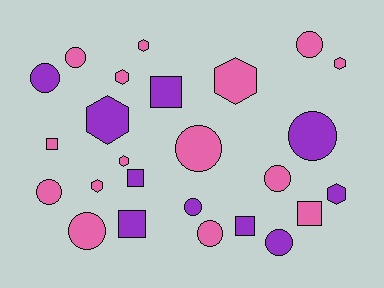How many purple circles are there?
There are 4 purple circles.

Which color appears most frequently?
Pink, with 15 objects.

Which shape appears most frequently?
Circle, with 11 objects.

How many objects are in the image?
There are 25 objects.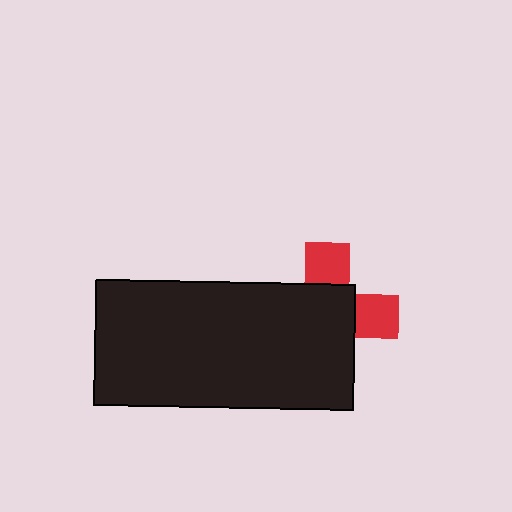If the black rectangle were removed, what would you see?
You would see the complete red cross.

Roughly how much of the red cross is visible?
A small part of it is visible (roughly 33%).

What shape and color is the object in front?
The object in front is a black rectangle.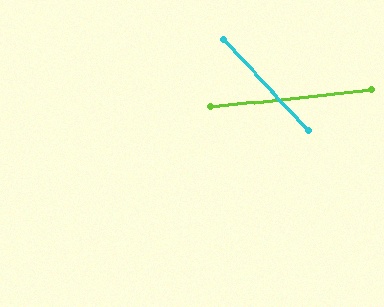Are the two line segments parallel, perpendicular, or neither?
Neither parallel nor perpendicular — they differ by about 53°.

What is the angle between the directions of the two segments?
Approximately 53 degrees.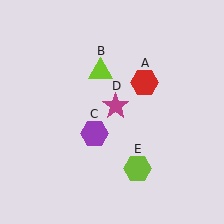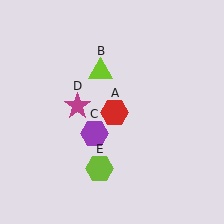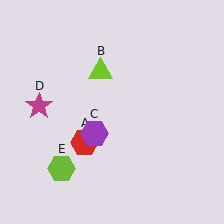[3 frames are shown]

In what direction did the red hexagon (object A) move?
The red hexagon (object A) moved down and to the left.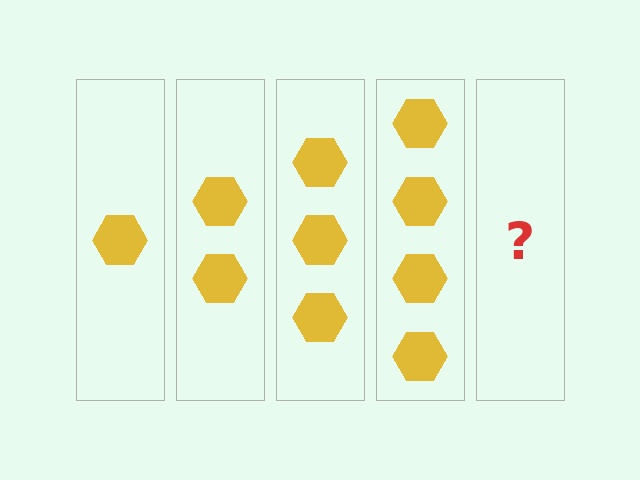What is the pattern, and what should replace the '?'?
The pattern is that each step adds one more hexagon. The '?' should be 5 hexagons.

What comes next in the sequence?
The next element should be 5 hexagons.